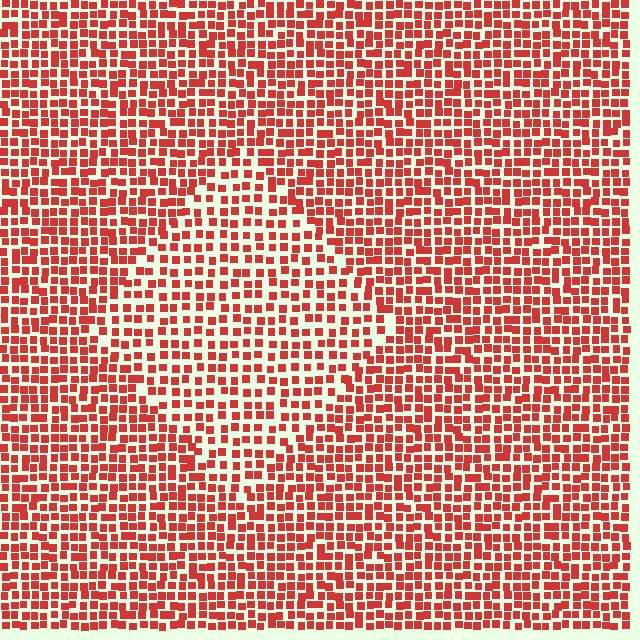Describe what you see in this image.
The image contains small red elements arranged at two different densities. A diamond-shaped region is visible where the elements are less densely packed than the surrounding area.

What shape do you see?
I see a diamond.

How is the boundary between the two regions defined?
The boundary is defined by a change in element density (approximately 1.5x ratio). All elements are the same color, size, and shape.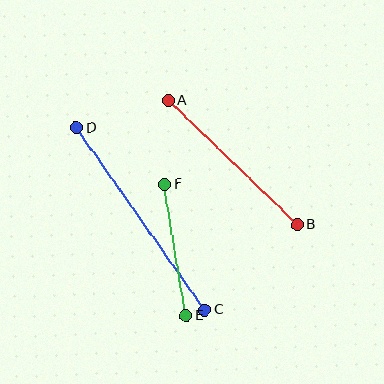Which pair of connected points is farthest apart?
Points C and D are farthest apart.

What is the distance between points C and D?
The distance is approximately 223 pixels.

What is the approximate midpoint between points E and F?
The midpoint is at approximately (175, 250) pixels.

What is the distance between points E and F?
The distance is approximately 133 pixels.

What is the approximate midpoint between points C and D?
The midpoint is at approximately (141, 219) pixels.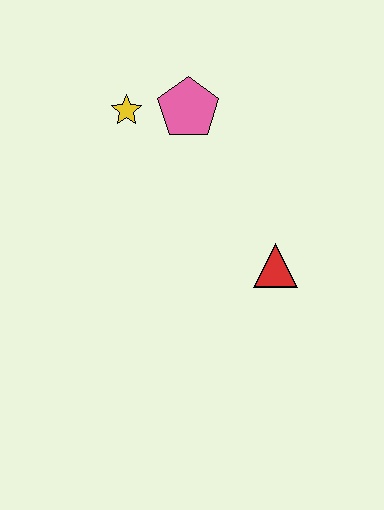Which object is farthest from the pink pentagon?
The red triangle is farthest from the pink pentagon.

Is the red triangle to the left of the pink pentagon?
No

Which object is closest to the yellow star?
The pink pentagon is closest to the yellow star.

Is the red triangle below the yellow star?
Yes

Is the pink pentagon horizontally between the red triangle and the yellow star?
Yes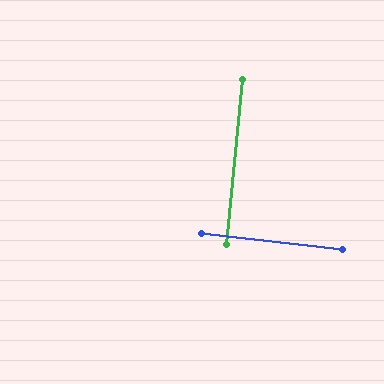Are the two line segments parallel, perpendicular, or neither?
Perpendicular — they meet at approximately 89°.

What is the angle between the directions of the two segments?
Approximately 89 degrees.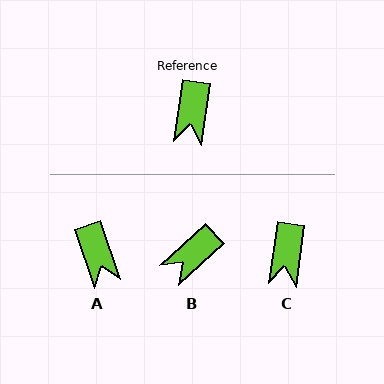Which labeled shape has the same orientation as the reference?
C.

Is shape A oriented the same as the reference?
No, it is off by about 27 degrees.